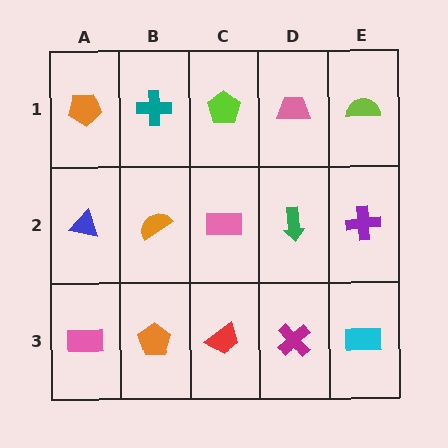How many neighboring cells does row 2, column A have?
3.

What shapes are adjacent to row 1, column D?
A green arrow (row 2, column D), a lime pentagon (row 1, column C), a lime semicircle (row 1, column E).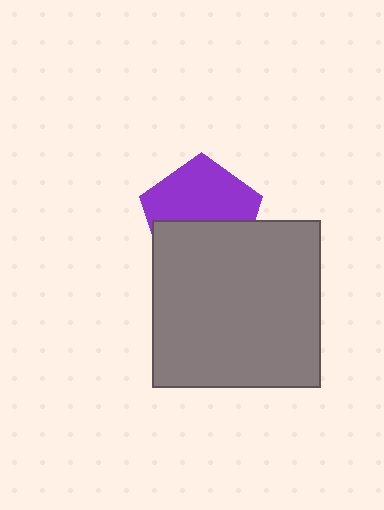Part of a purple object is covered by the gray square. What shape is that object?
It is a pentagon.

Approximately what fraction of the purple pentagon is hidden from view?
Roughly 46% of the purple pentagon is hidden behind the gray square.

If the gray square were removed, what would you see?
You would see the complete purple pentagon.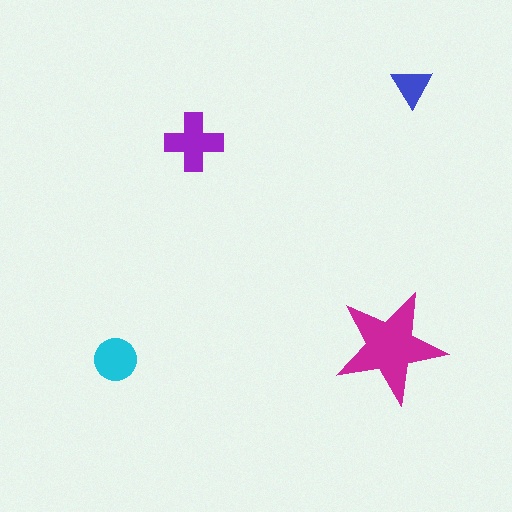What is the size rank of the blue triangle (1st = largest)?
4th.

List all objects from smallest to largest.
The blue triangle, the cyan circle, the purple cross, the magenta star.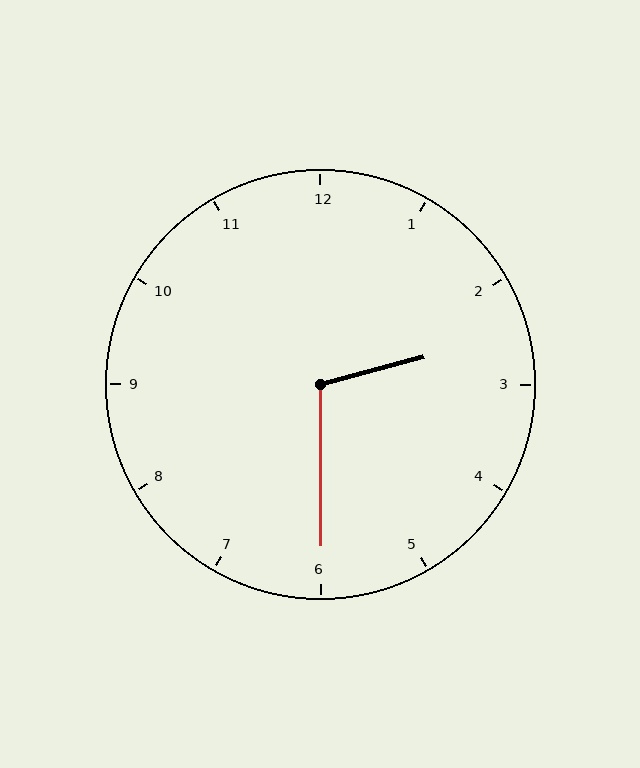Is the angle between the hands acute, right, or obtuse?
It is obtuse.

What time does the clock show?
2:30.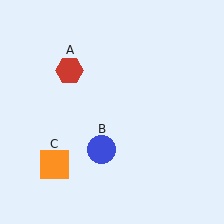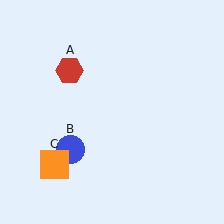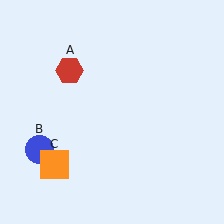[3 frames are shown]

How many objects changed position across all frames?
1 object changed position: blue circle (object B).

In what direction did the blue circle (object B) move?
The blue circle (object B) moved left.